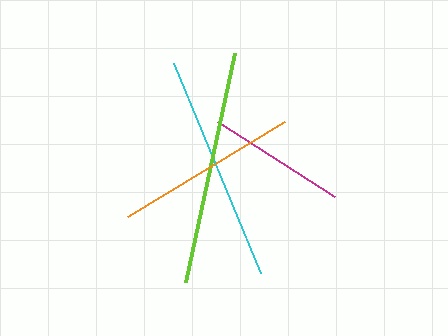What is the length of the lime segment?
The lime segment is approximately 235 pixels long.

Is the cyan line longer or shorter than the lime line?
The lime line is longer than the cyan line.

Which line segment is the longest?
The lime line is the longest at approximately 235 pixels.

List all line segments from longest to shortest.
From longest to shortest: lime, cyan, orange, magenta.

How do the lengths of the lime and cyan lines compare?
The lime and cyan lines are approximately the same length.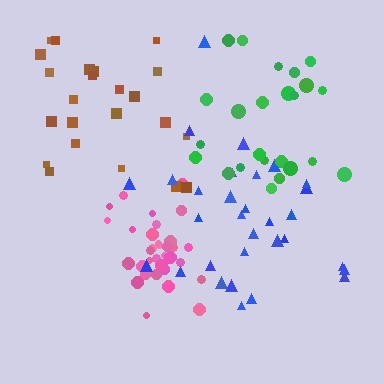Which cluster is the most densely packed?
Pink.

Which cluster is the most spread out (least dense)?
Brown.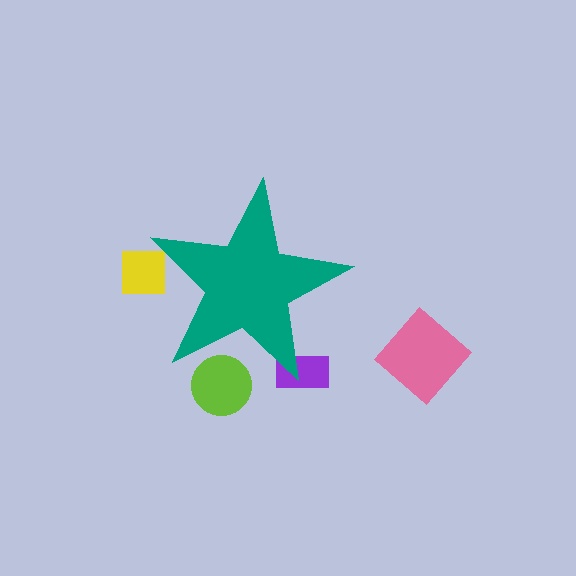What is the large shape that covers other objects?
A teal star.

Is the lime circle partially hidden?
Yes, the lime circle is partially hidden behind the teal star.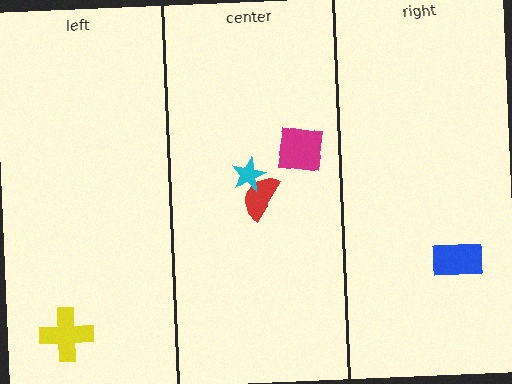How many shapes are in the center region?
3.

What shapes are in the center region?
The red semicircle, the magenta square, the cyan star.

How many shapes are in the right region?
1.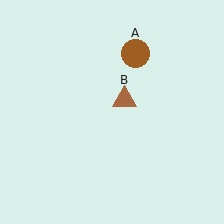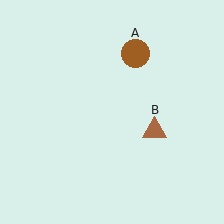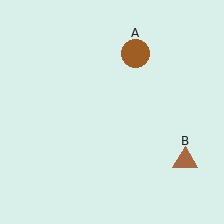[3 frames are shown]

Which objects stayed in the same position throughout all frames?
Brown circle (object A) remained stationary.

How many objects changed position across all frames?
1 object changed position: brown triangle (object B).